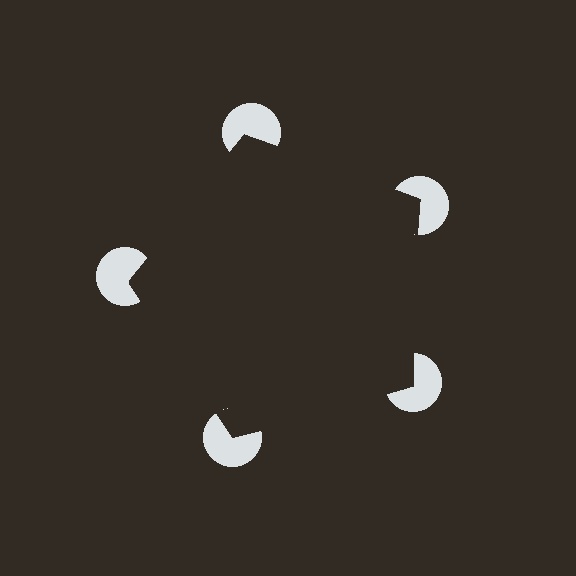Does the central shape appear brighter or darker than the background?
It typically appears slightly darker than the background, even though no actual brightness change is drawn.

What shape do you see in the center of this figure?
An illusory pentagon — its edges are inferred from the aligned wedge cuts in the pac-man discs, not physically drawn.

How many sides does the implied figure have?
5 sides.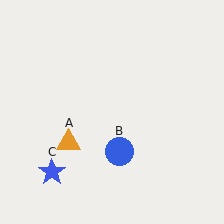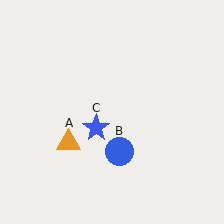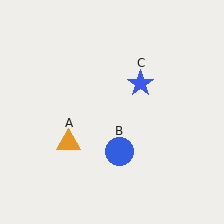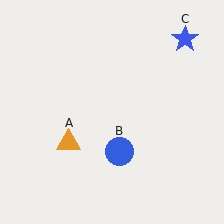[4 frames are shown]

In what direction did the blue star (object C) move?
The blue star (object C) moved up and to the right.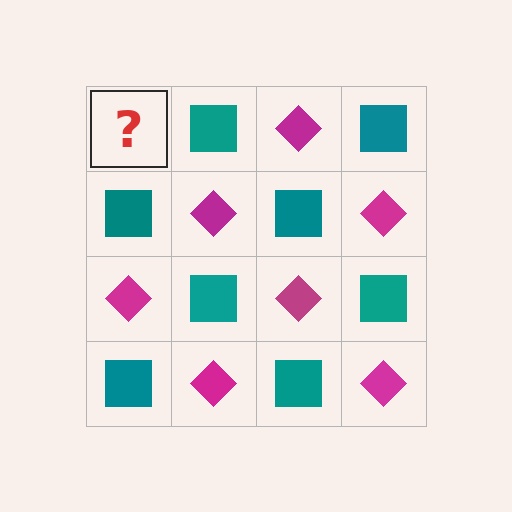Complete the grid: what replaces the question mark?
The question mark should be replaced with a magenta diamond.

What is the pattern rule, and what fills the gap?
The rule is that it alternates magenta diamond and teal square in a checkerboard pattern. The gap should be filled with a magenta diamond.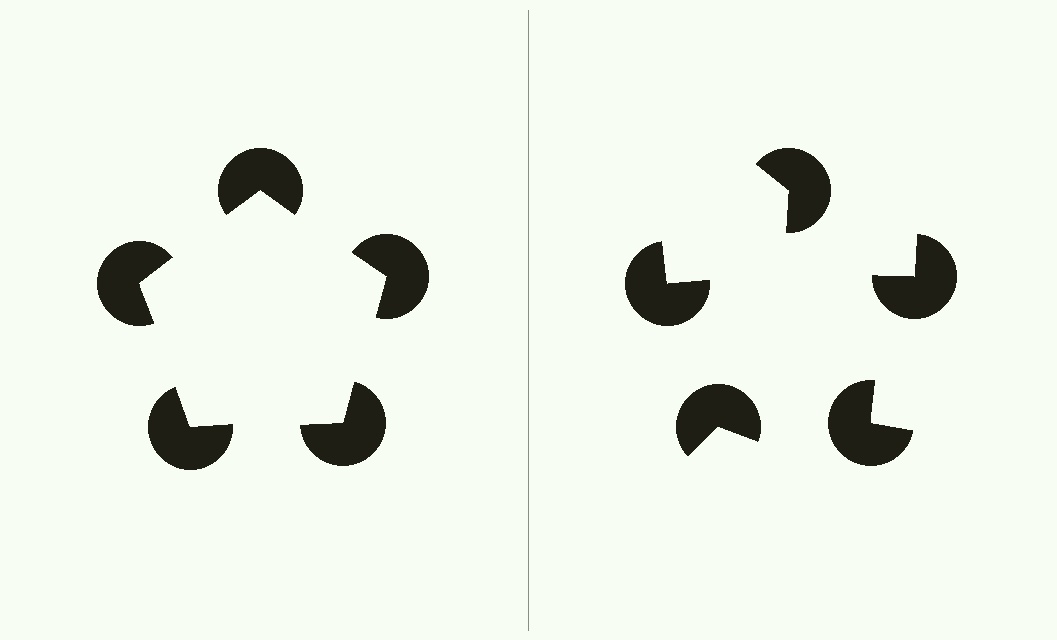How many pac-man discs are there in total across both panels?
10 — 5 on each side.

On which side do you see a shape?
An illusory pentagon appears on the left side. On the right side the wedge cuts are rotated, so no coherent shape forms.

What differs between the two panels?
The pac-man discs are positioned identically on both sides; only the wedge orientations differ. On the left they align to a pentagon; on the right they are misaligned.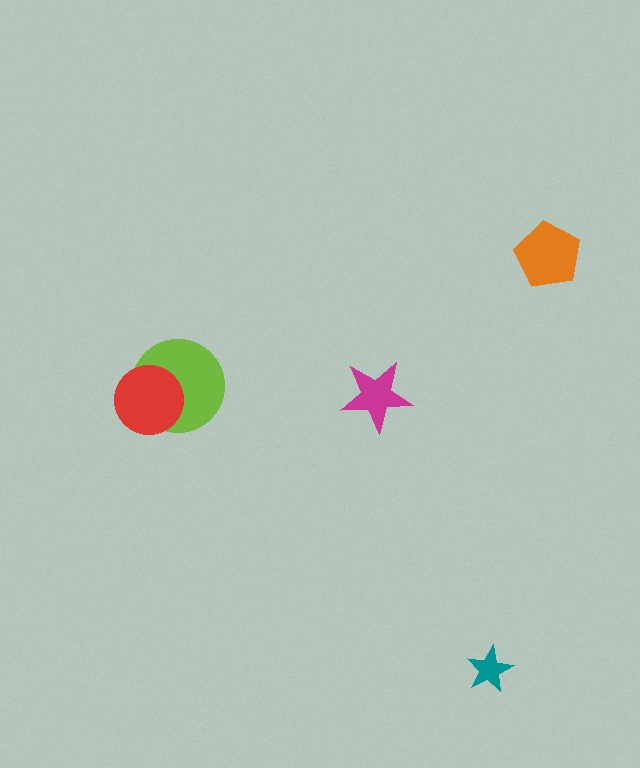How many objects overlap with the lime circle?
1 object overlaps with the lime circle.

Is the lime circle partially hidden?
Yes, it is partially covered by another shape.